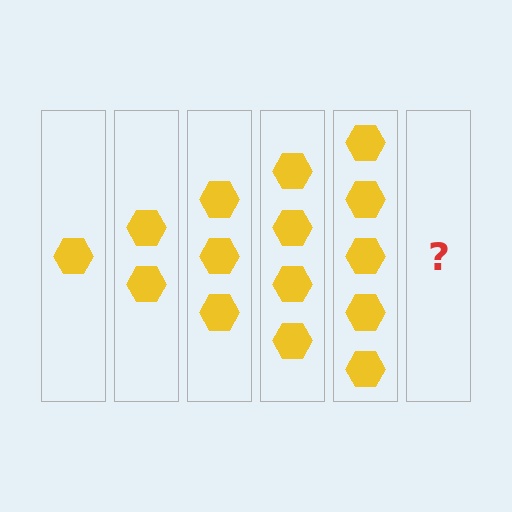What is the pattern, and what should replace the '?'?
The pattern is that each step adds one more hexagon. The '?' should be 6 hexagons.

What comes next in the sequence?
The next element should be 6 hexagons.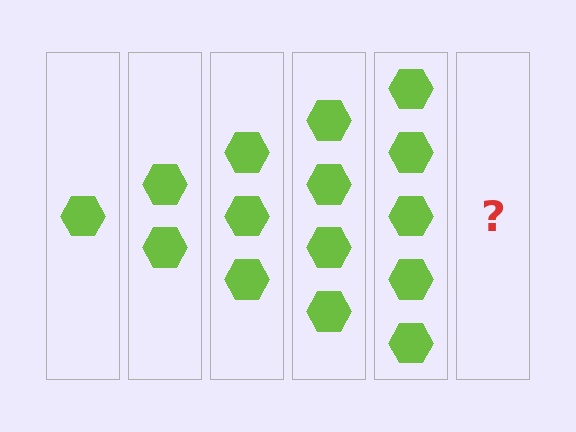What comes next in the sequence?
The next element should be 6 hexagons.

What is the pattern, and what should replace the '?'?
The pattern is that each step adds one more hexagon. The '?' should be 6 hexagons.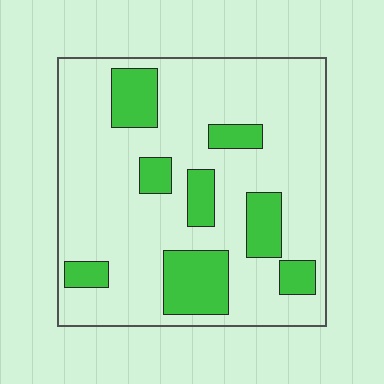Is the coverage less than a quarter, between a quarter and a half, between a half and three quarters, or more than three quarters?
Less than a quarter.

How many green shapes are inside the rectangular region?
8.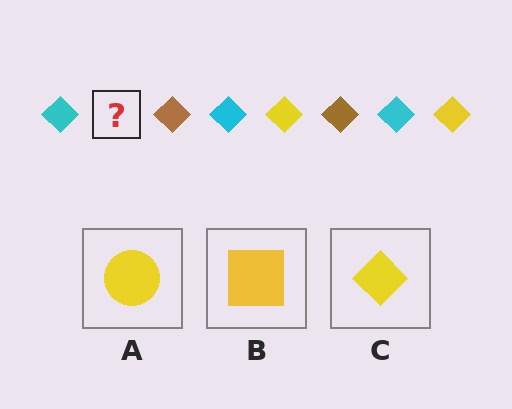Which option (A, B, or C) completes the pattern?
C.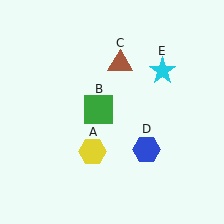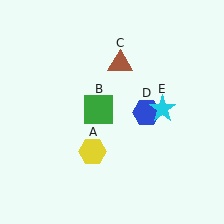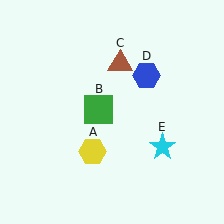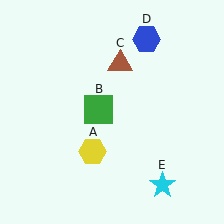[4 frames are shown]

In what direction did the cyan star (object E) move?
The cyan star (object E) moved down.